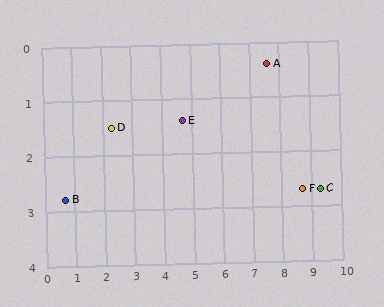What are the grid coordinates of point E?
Point E is at approximately (4.7, 1.4).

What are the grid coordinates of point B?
Point B is at approximately (0.7, 2.8).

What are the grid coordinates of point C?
Point C is at approximately (9.3, 2.7).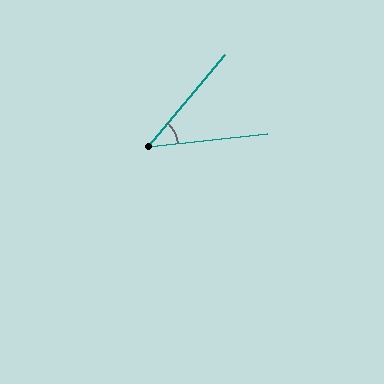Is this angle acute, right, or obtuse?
It is acute.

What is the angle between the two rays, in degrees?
Approximately 44 degrees.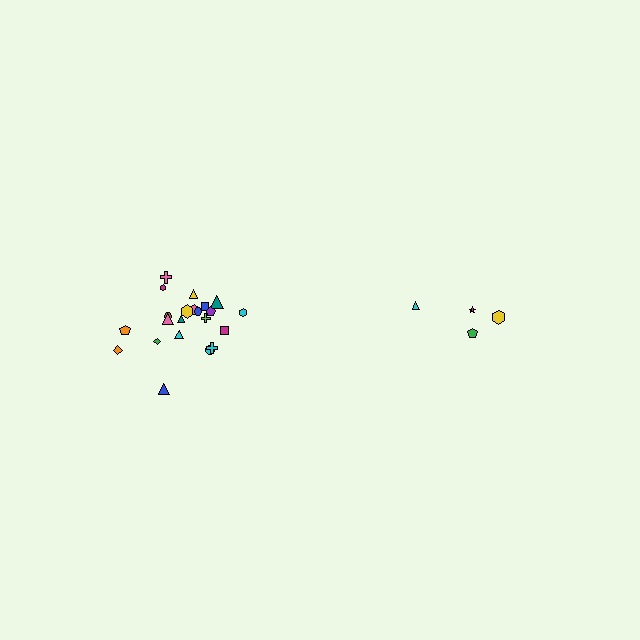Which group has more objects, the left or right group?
The left group.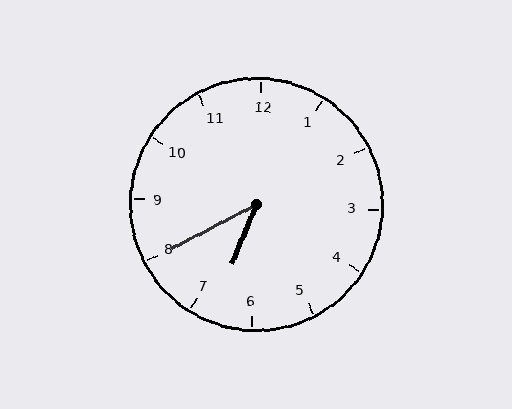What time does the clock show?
6:40.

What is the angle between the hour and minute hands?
Approximately 40 degrees.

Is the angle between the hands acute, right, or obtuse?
It is acute.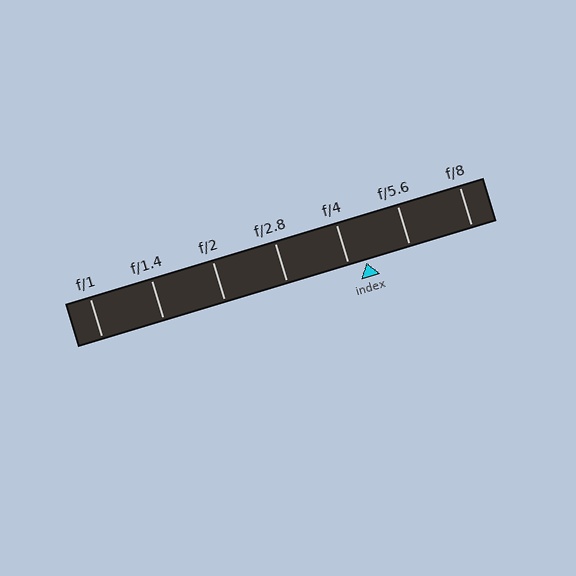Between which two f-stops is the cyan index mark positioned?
The index mark is between f/4 and f/5.6.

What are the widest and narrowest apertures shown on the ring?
The widest aperture shown is f/1 and the narrowest is f/8.